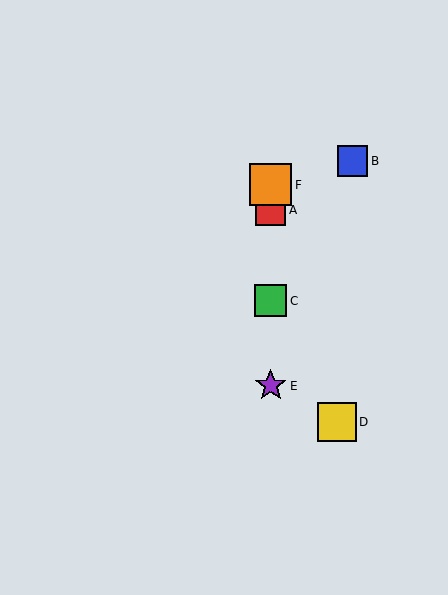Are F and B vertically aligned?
No, F is at x≈271 and B is at x≈353.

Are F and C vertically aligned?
Yes, both are at x≈271.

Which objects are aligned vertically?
Objects A, C, E, F are aligned vertically.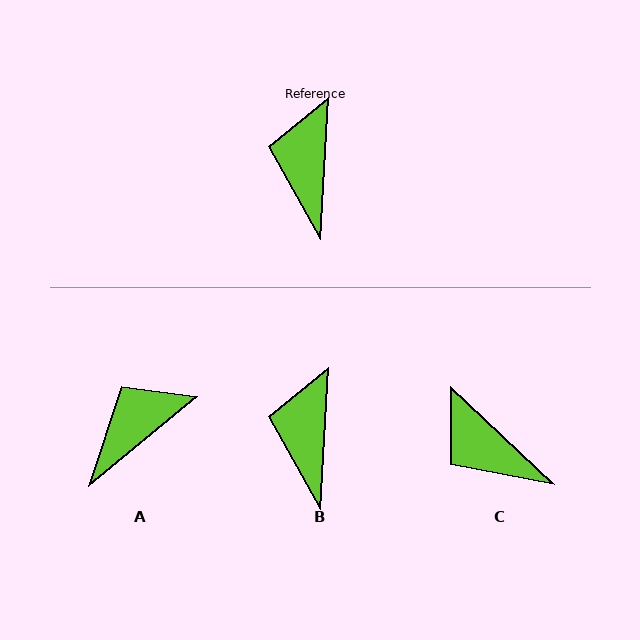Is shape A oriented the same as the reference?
No, it is off by about 47 degrees.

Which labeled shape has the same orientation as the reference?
B.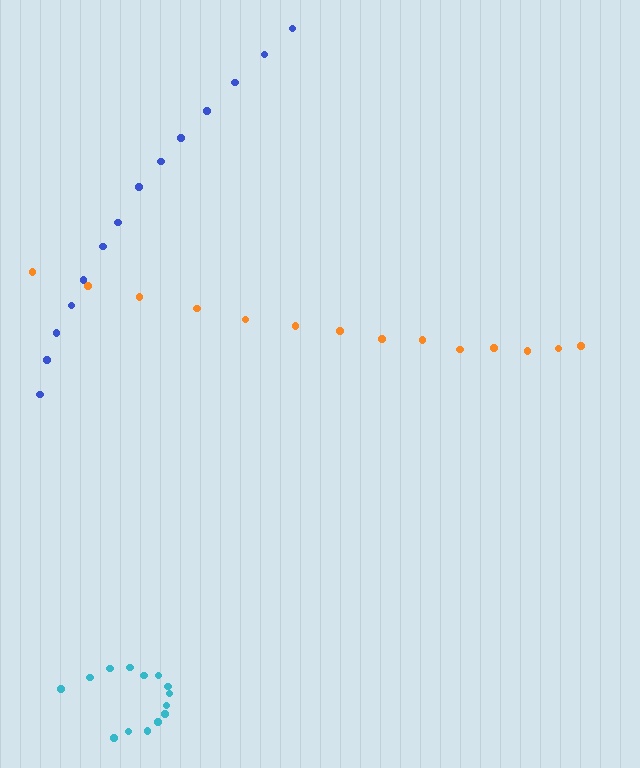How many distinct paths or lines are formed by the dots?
There are 3 distinct paths.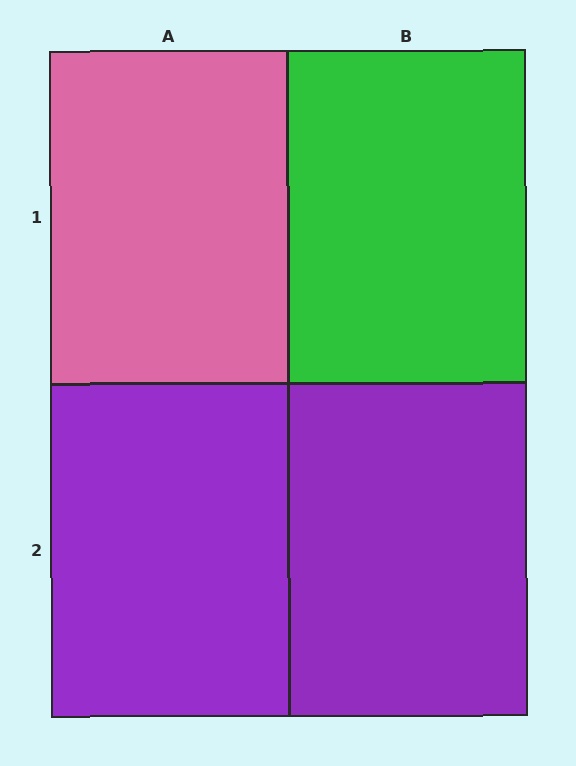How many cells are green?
1 cell is green.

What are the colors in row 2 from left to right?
Purple, purple.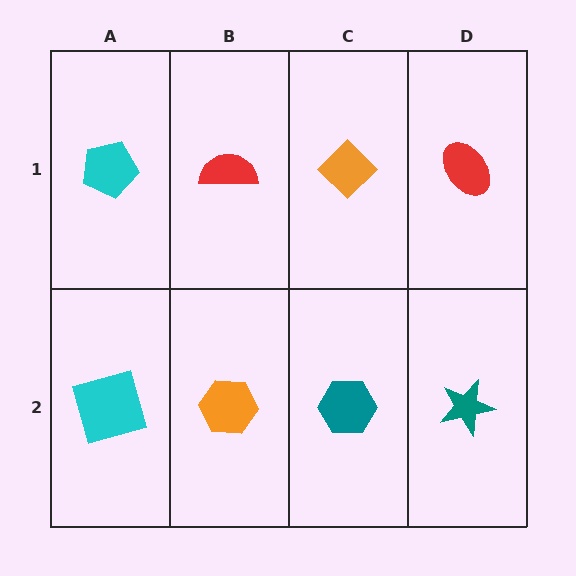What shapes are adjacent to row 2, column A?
A cyan pentagon (row 1, column A), an orange hexagon (row 2, column B).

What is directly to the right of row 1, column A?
A red semicircle.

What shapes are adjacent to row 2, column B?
A red semicircle (row 1, column B), a cyan square (row 2, column A), a teal hexagon (row 2, column C).